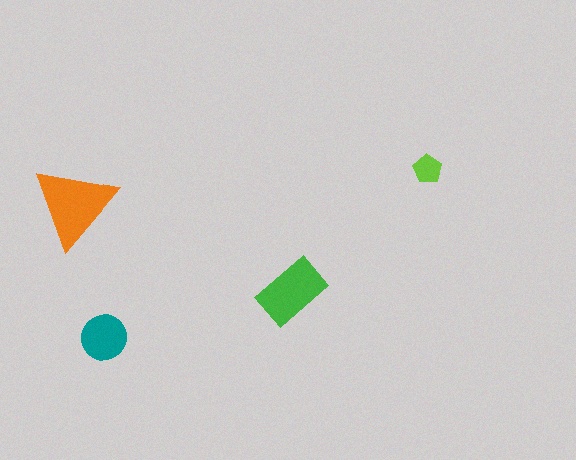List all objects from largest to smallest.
The orange triangle, the green rectangle, the teal circle, the lime pentagon.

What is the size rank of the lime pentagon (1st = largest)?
4th.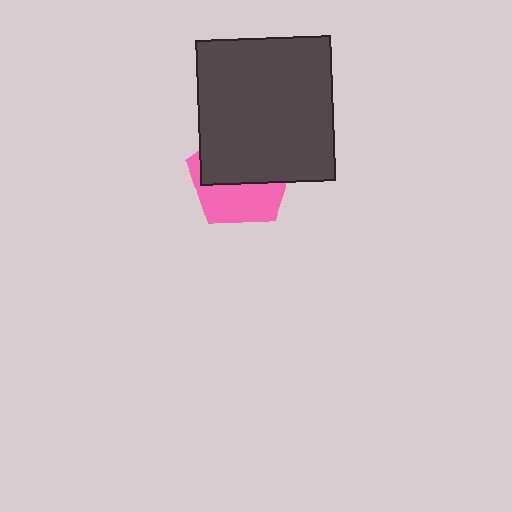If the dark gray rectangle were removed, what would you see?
You would see the complete pink pentagon.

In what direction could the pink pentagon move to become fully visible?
The pink pentagon could move down. That would shift it out from behind the dark gray rectangle entirely.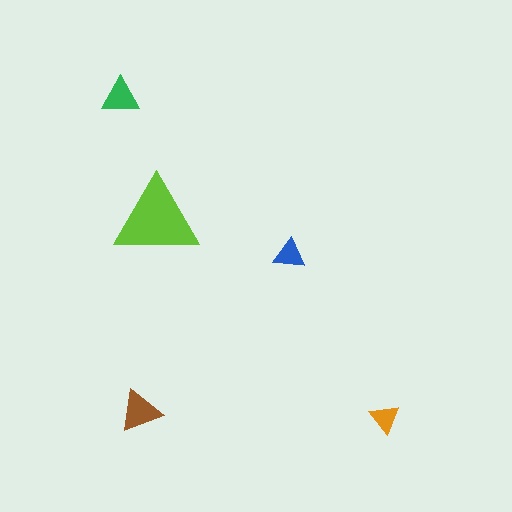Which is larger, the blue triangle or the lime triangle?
The lime one.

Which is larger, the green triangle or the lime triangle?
The lime one.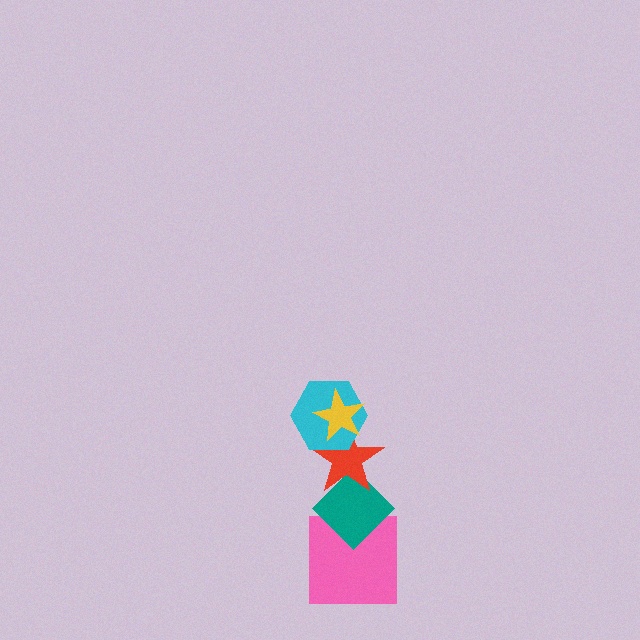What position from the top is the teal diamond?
The teal diamond is 4th from the top.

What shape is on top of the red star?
The cyan hexagon is on top of the red star.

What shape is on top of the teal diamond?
The red star is on top of the teal diamond.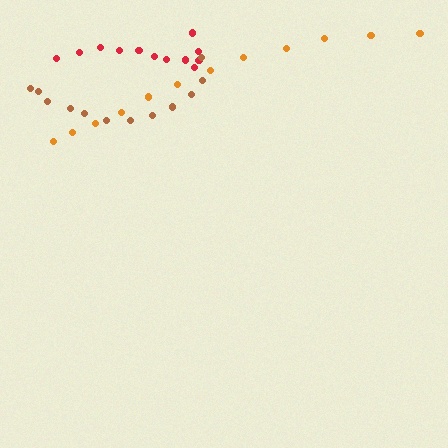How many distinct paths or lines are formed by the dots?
There are 3 distinct paths.